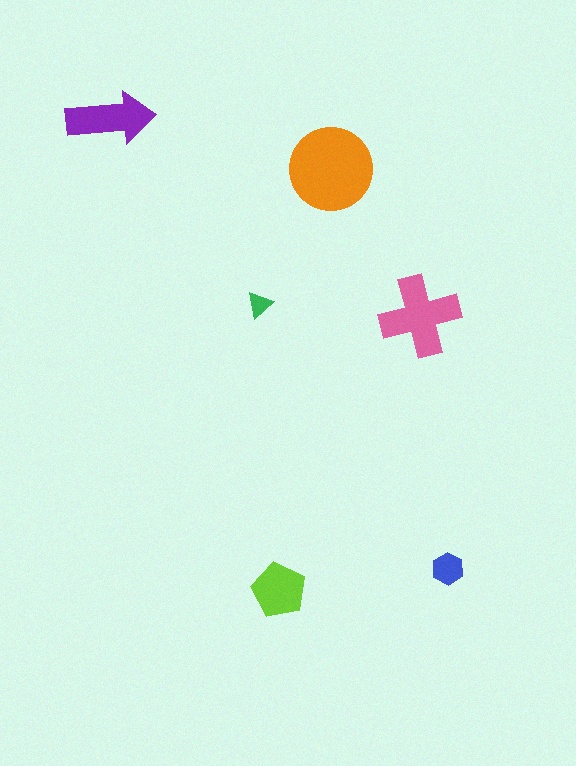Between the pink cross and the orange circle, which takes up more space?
The orange circle.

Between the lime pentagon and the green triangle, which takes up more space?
The lime pentagon.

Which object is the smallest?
The green triangle.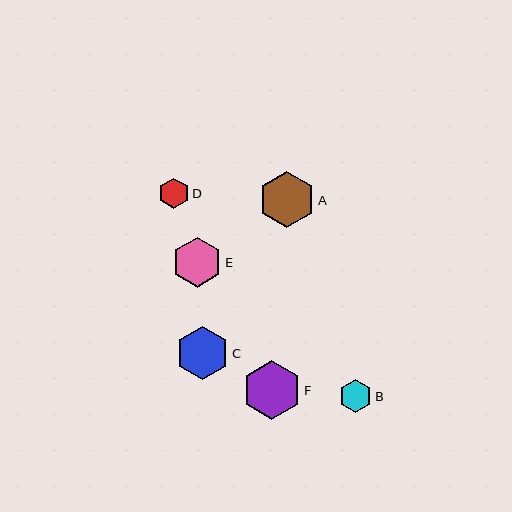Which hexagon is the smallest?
Hexagon D is the smallest with a size of approximately 30 pixels.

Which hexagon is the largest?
Hexagon F is the largest with a size of approximately 59 pixels.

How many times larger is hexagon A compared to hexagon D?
Hexagon A is approximately 1.8 times the size of hexagon D.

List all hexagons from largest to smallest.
From largest to smallest: F, A, C, E, B, D.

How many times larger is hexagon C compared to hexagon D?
Hexagon C is approximately 1.7 times the size of hexagon D.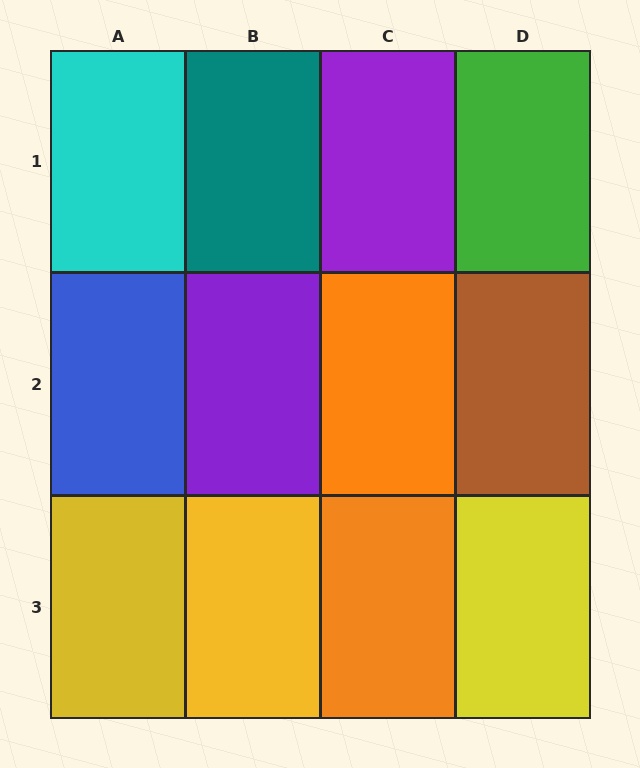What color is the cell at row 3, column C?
Orange.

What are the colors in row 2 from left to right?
Blue, purple, orange, brown.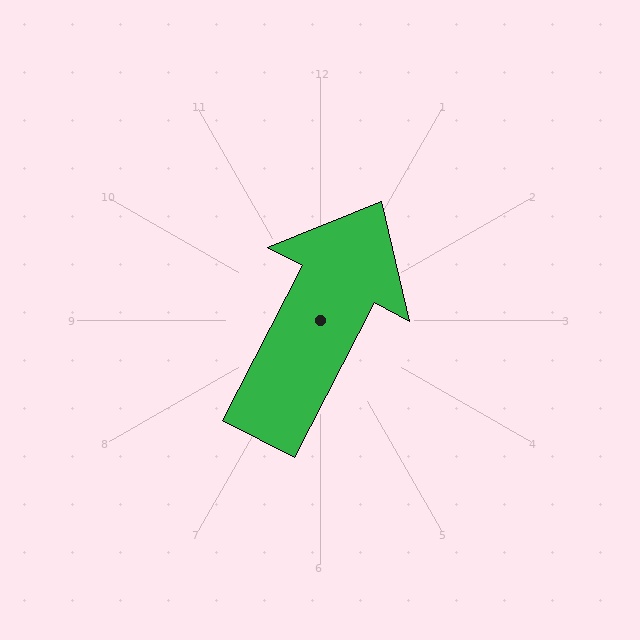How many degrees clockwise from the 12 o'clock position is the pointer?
Approximately 27 degrees.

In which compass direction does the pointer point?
Northeast.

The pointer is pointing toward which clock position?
Roughly 1 o'clock.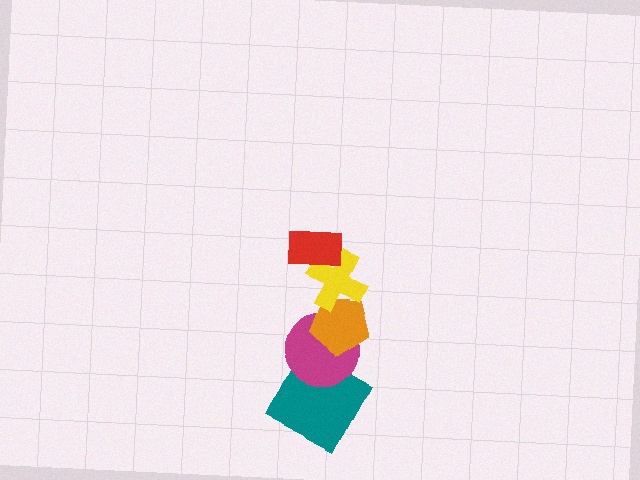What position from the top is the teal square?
The teal square is 5th from the top.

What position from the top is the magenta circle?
The magenta circle is 4th from the top.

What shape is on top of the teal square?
The magenta circle is on top of the teal square.